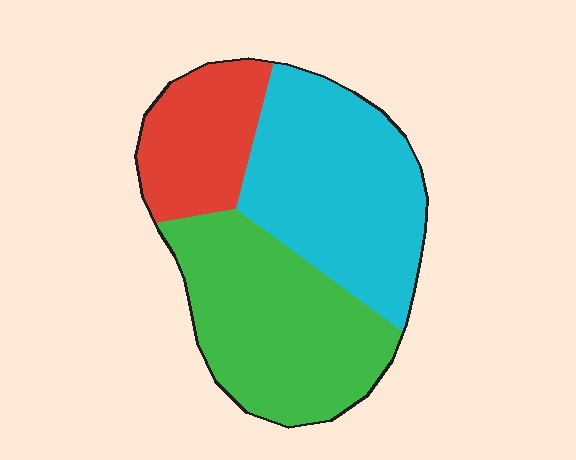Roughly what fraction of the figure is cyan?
Cyan takes up about two fifths (2/5) of the figure.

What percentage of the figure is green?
Green covers around 40% of the figure.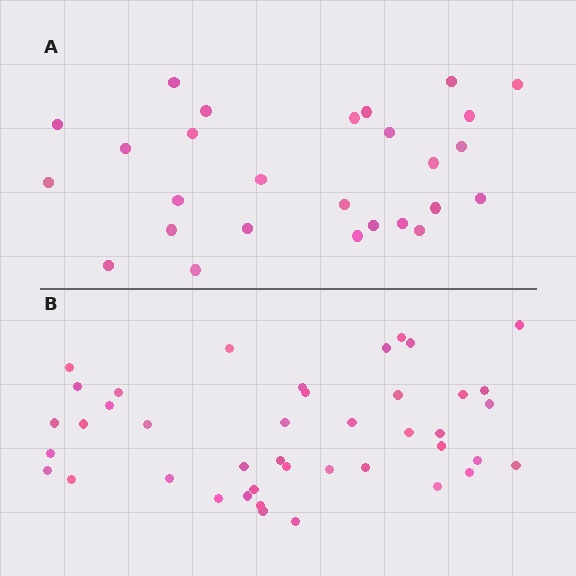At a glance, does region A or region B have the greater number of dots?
Region B (the bottom region) has more dots.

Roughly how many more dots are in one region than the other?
Region B has approximately 15 more dots than region A.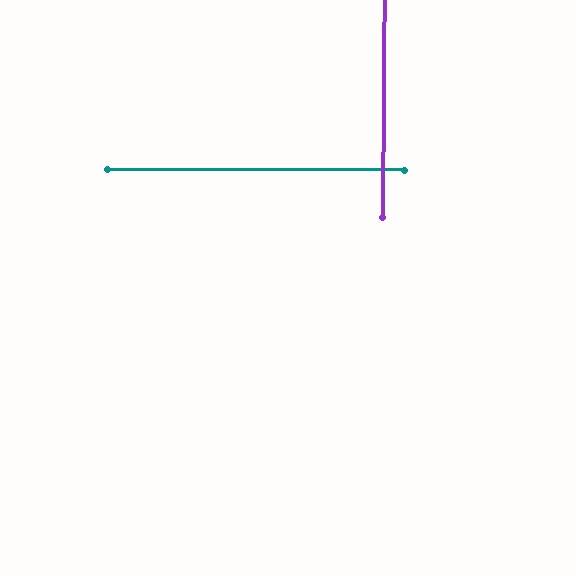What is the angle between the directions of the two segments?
Approximately 90 degrees.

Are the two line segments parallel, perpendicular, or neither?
Perpendicular — they meet at approximately 90°.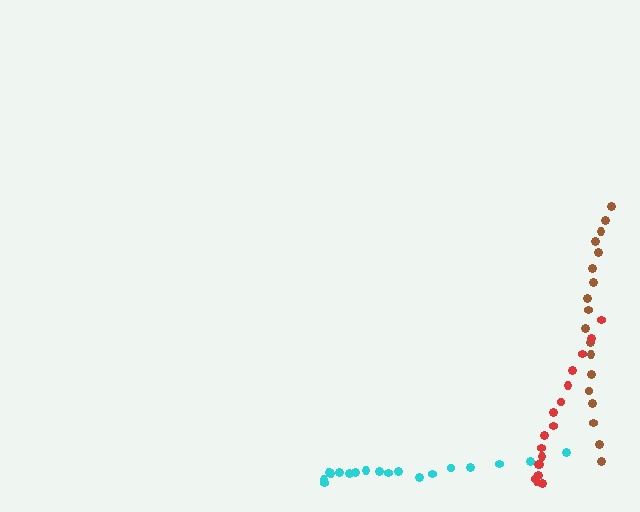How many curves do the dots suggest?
There are 3 distinct paths.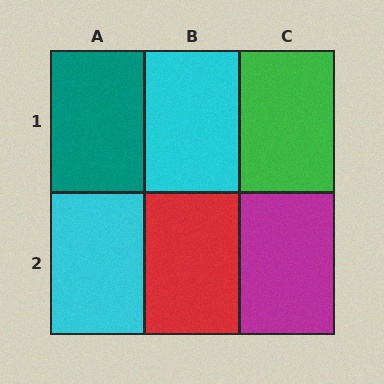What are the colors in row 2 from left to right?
Cyan, red, magenta.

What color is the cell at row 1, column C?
Green.